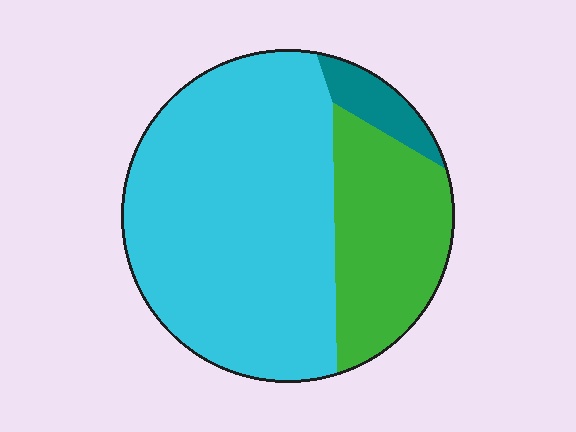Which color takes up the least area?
Teal, at roughly 5%.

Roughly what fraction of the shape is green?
Green covers about 25% of the shape.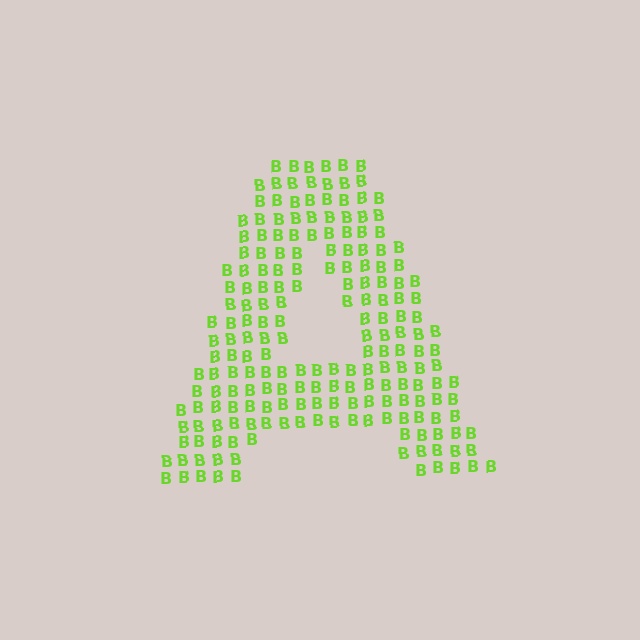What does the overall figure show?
The overall figure shows the letter A.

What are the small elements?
The small elements are letter B's.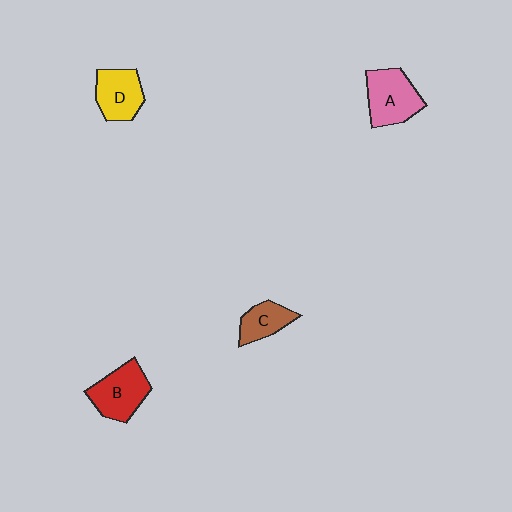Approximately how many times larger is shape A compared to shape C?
Approximately 1.6 times.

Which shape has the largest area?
Shape A (pink).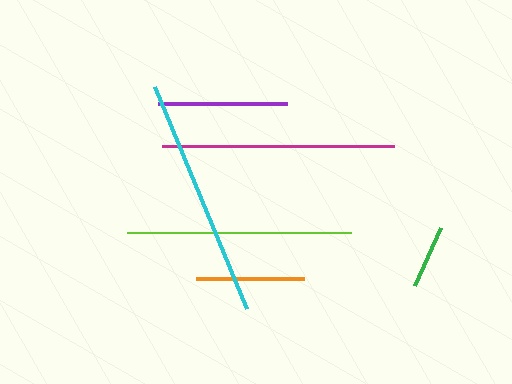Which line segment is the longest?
The cyan line is the longest at approximately 240 pixels.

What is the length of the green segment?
The green segment is approximately 64 pixels long.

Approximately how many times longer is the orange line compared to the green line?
The orange line is approximately 1.7 times the length of the green line.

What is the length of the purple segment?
The purple segment is approximately 129 pixels long.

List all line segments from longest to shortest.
From longest to shortest: cyan, magenta, lime, purple, orange, green.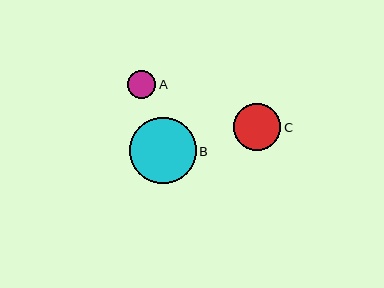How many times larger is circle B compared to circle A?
Circle B is approximately 2.4 times the size of circle A.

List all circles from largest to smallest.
From largest to smallest: B, C, A.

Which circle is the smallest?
Circle A is the smallest with a size of approximately 28 pixels.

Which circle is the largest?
Circle B is the largest with a size of approximately 67 pixels.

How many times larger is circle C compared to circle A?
Circle C is approximately 1.7 times the size of circle A.